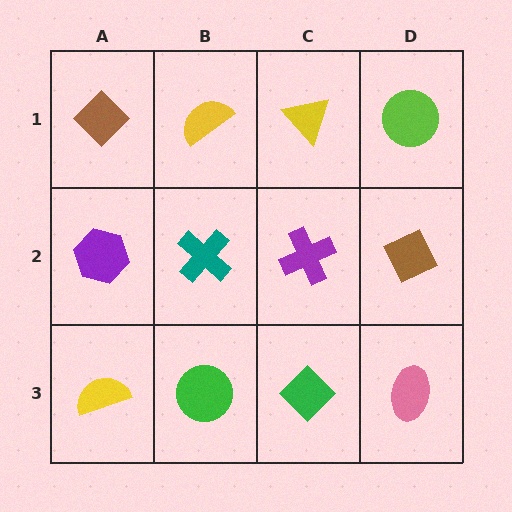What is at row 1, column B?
A yellow semicircle.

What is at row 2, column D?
A brown diamond.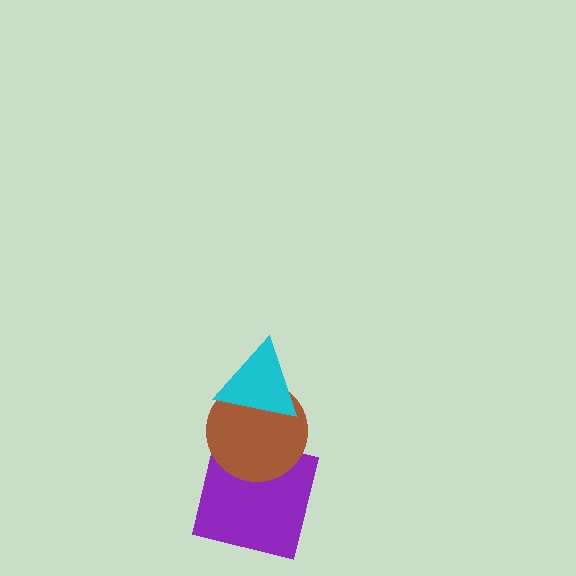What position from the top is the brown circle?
The brown circle is 2nd from the top.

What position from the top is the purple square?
The purple square is 3rd from the top.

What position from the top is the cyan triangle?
The cyan triangle is 1st from the top.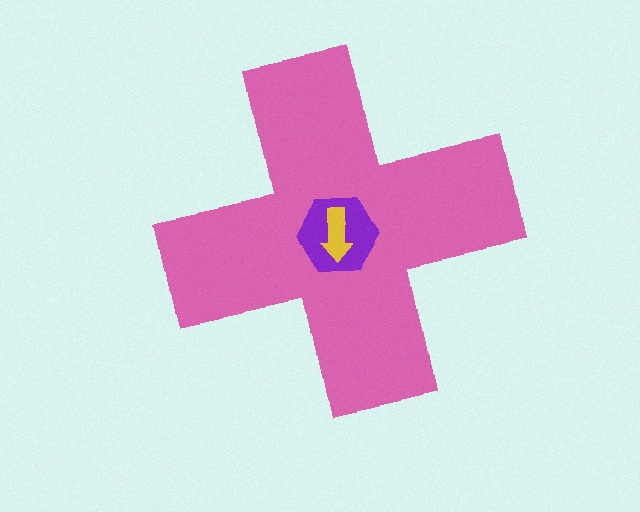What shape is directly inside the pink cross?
The purple hexagon.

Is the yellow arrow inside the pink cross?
Yes.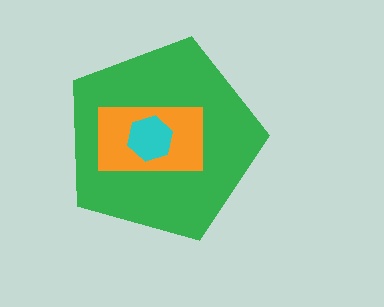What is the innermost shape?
The cyan hexagon.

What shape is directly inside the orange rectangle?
The cyan hexagon.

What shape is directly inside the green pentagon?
The orange rectangle.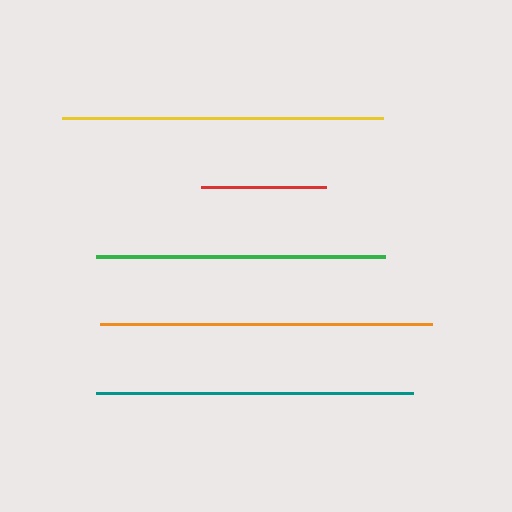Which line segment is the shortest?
The red line is the shortest at approximately 126 pixels.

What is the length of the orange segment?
The orange segment is approximately 333 pixels long.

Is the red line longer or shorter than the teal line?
The teal line is longer than the red line.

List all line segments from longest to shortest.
From longest to shortest: orange, yellow, teal, green, red.